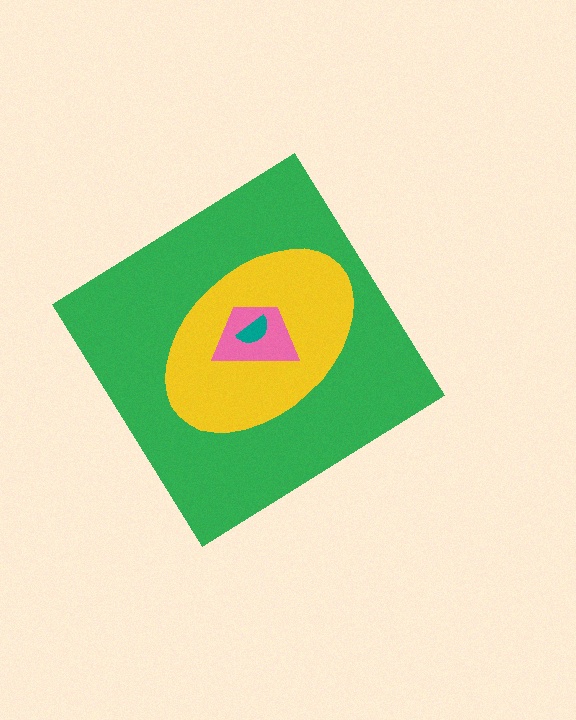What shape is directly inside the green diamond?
The yellow ellipse.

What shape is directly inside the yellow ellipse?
The pink trapezoid.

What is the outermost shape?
The green diamond.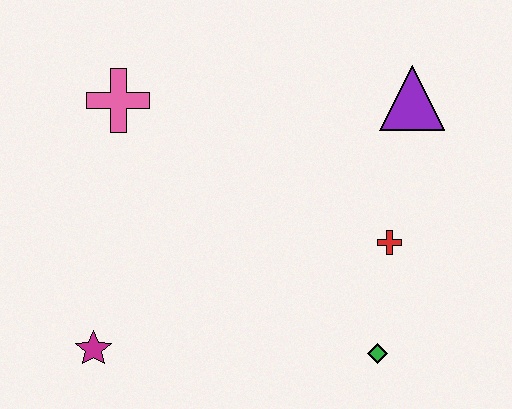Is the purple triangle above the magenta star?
Yes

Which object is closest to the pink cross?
The magenta star is closest to the pink cross.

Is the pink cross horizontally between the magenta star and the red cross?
Yes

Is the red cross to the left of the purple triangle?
Yes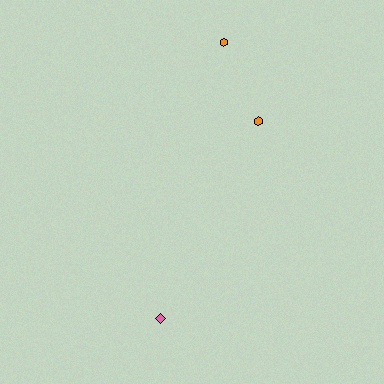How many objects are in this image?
There are 3 objects.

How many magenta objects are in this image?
There are no magenta objects.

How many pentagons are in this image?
There are no pentagons.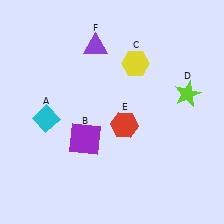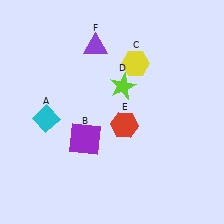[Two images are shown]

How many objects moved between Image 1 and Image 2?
1 object moved between the two images.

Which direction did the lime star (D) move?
The lime star (D) moved left.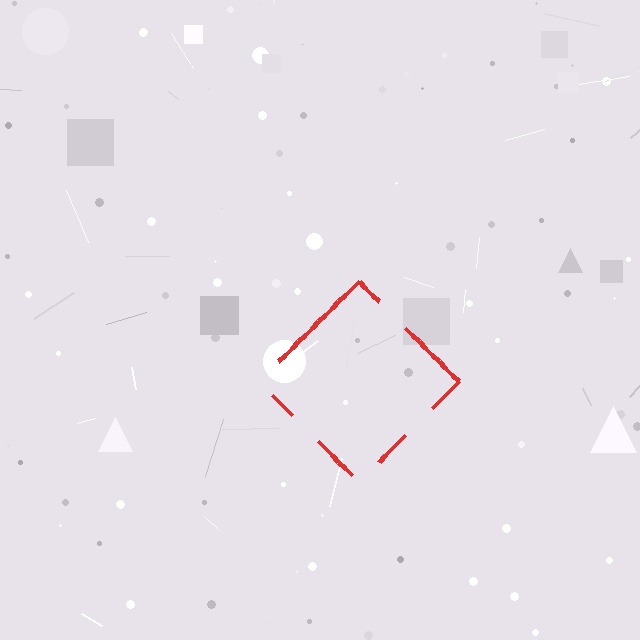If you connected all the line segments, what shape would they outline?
They would outline a diamond.